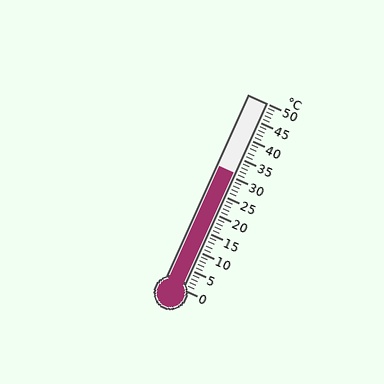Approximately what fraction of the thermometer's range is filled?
The thermometer is filled to approximately 60% of its range.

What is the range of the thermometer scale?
The thermometer scale ranges from 0°C to 50°C.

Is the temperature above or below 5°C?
The temperature is above 5°C.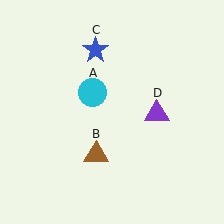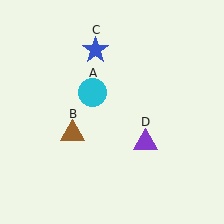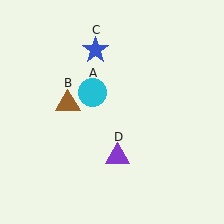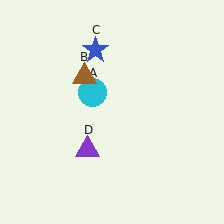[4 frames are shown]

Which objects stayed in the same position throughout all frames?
Cyan circle (object A) and blue star (object C) remained stationary.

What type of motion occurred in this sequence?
The brown triangle (object B), purple triangle (object D) rotated clockwise around the center of the scene.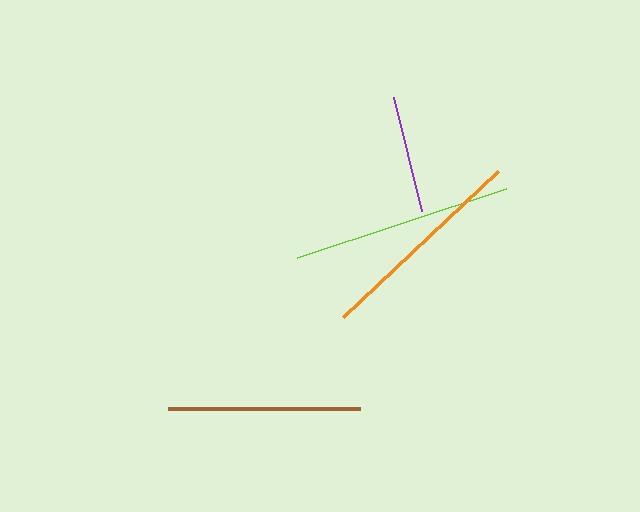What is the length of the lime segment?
The lime segment is approximately 221 pixels long.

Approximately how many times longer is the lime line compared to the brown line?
The lime line is approximately 1.2 times the length of the brown line.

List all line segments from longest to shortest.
From longest to shortest: lime, orange, brown, purple.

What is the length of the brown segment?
The brown segment is approximately 192 pixels long.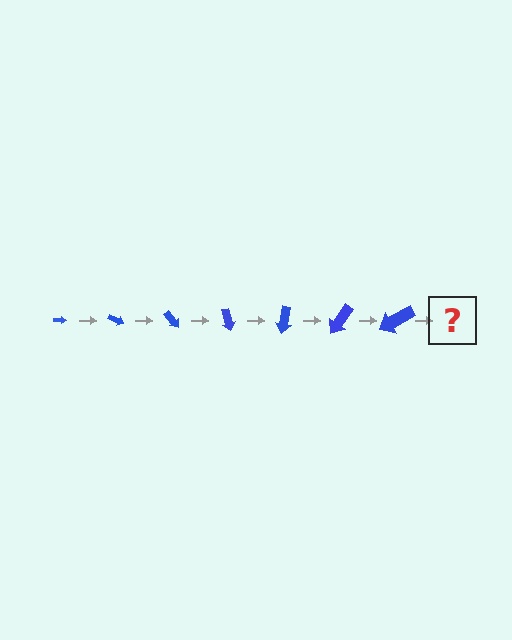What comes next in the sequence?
The next element should be an arrow, larger than the previous one and rotated 175 degrees from the start.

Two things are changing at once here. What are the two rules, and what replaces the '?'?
The two rules are that the arrow grows larger each step and it rotates 25 degrees each step. The '?' should be an arrow, larger than the previous one and rotated 175 degrees from the start.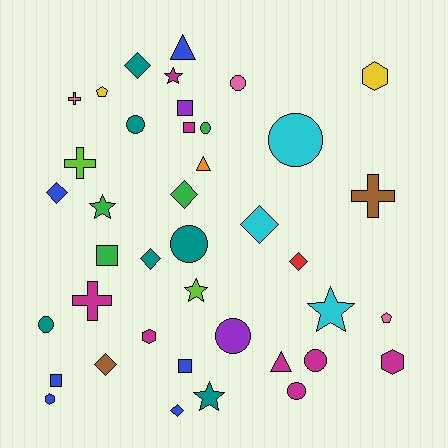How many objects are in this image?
There are 40 objects.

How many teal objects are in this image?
There are 6 teal objects.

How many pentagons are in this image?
There are 2 pentagons.